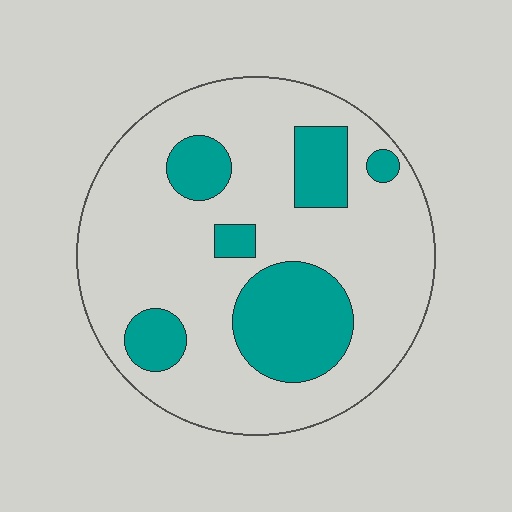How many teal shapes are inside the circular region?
6.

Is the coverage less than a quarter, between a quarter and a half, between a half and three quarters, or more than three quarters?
Less than a quarter.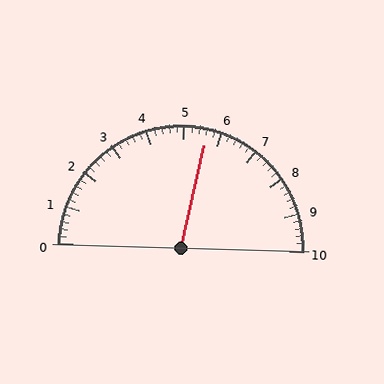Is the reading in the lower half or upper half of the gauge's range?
The reading is in the upper half of the range (0 to 10).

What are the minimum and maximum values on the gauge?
The gauge ranges from 0 to 10.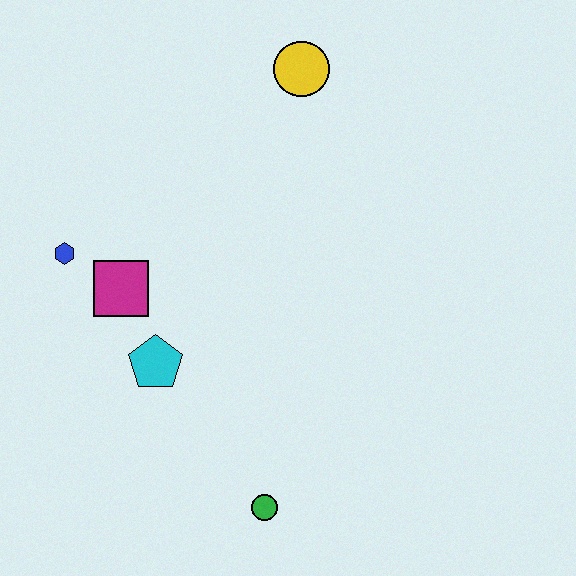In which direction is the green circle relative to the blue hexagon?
The green circle is below the blue hexagon.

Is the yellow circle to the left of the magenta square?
No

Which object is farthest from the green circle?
The yellow circle is farthest from the green circle.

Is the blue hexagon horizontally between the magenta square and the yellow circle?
No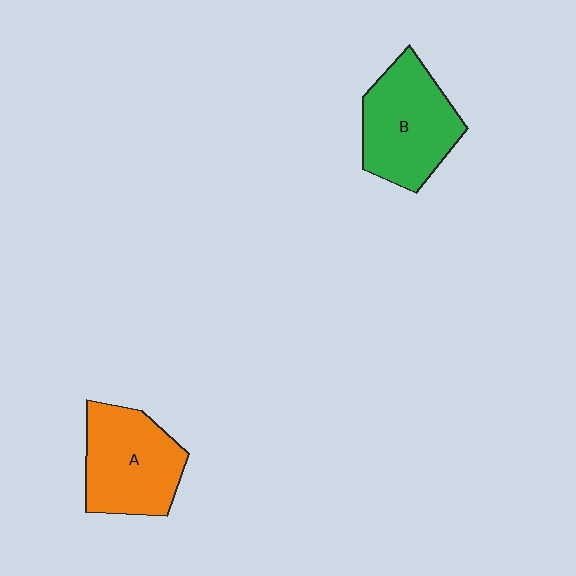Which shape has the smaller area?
Shape A (orange).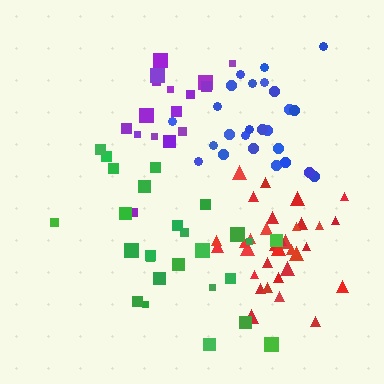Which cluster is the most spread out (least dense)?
Green.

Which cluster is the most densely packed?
Red.